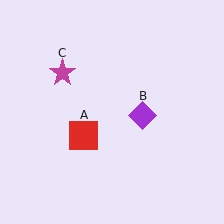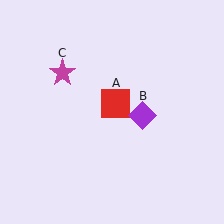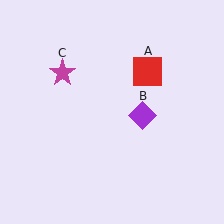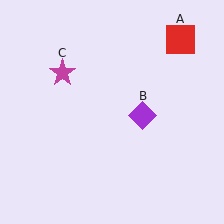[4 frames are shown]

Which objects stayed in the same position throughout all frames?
Purple diamond (object B) and magenta star (object C) remained stationary.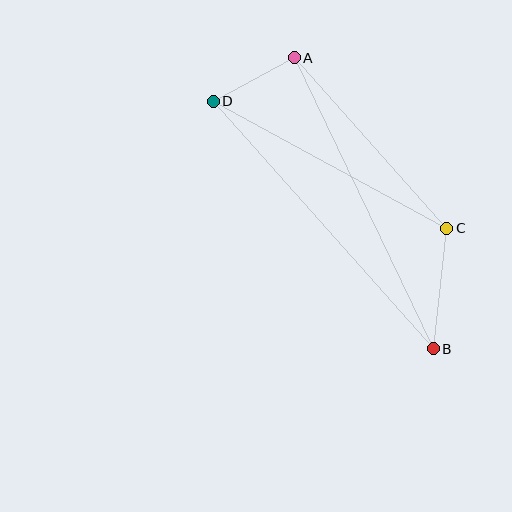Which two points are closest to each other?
Points A and D are closest to each other.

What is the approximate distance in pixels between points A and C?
The distance between A and C is approximately 229 pixels.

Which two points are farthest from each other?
Points B and D are farthest from each other.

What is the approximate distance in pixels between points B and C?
The distance between B and C is approximately 121 pixels.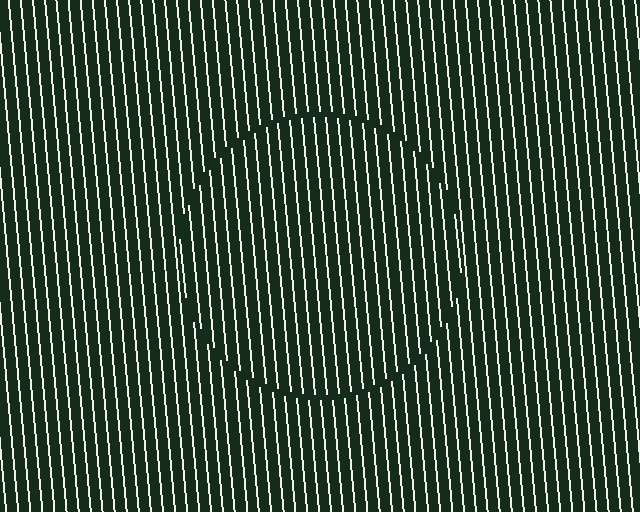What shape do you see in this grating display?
An illusory circle. The interior of the shape contains the same grating, shifted by half a period — the contour is defined by the phase discontinuity where line-ends from the inner and outer gratings abut.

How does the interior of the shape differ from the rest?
The interior of the shape contains the same grating, shifted by half a period — the contour is defined by the phase discontinuity where line-ends from the inner and outer gratings abut.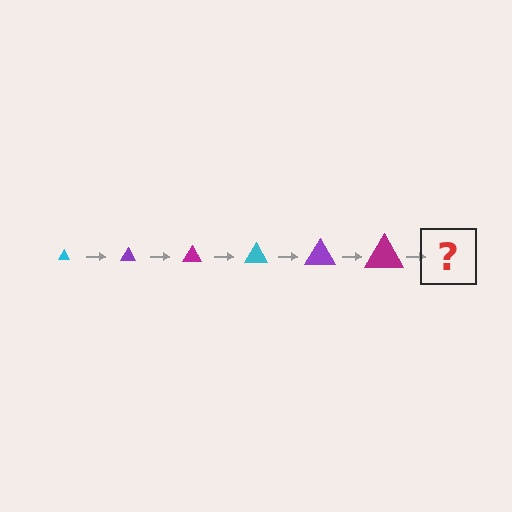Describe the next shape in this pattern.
It should be a cyan triangle, larger than the previous one.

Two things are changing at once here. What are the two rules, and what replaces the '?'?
The two rules are that the triangle grows larger each step and the color cycles through cyan, purple, and magenta. The '?' should be a cyan triangle, larger than the previous one.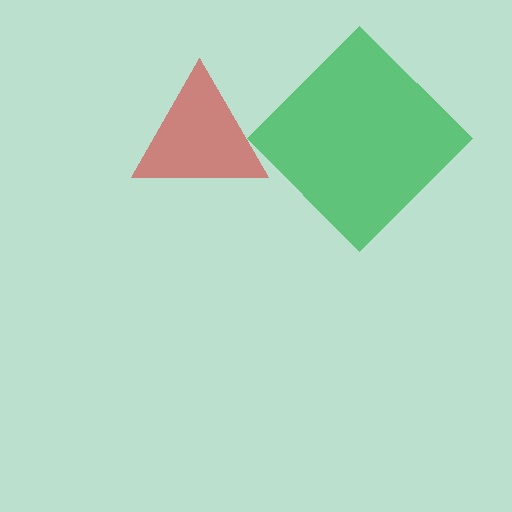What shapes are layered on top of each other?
The layered shapes are: a green diamond, a red triangle.